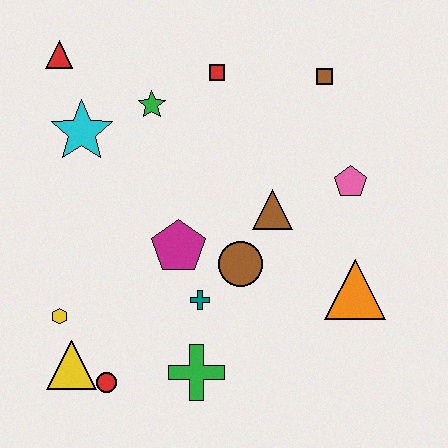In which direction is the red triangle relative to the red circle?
The red triangle is above the red circle.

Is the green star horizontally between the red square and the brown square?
No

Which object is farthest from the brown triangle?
The red triangle is farthest from the brown triangle.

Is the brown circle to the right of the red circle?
Yes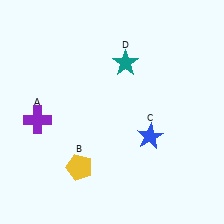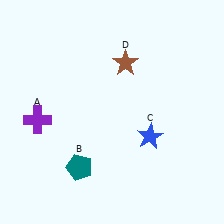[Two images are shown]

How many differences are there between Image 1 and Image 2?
There are 2 differences between the two images.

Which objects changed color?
B changed from yellow to teal. D changed from teal to brown.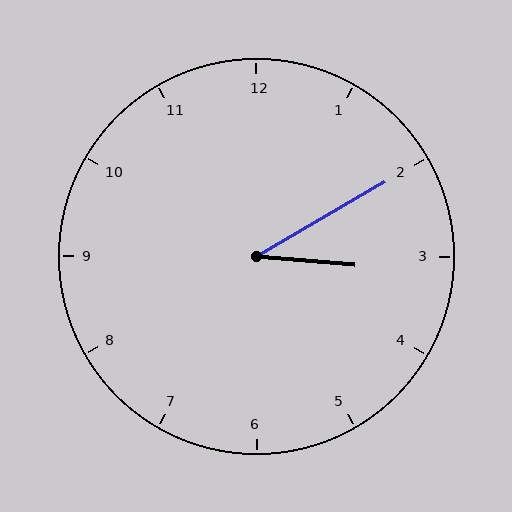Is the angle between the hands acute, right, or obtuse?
It is acute.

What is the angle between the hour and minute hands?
Approximately 35 degrees.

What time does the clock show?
3:10.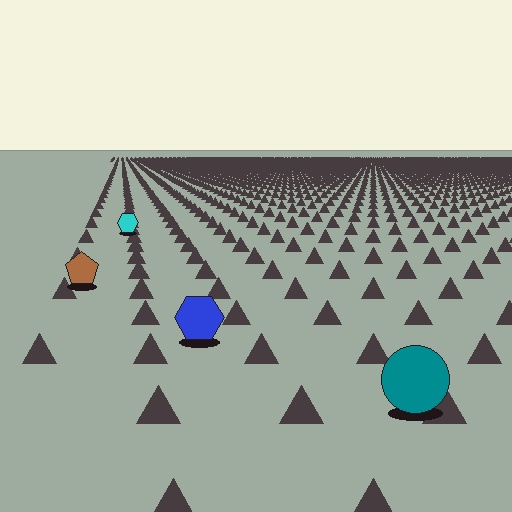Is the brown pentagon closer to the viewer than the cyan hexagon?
Yes. The brown pentagon is closer — you can tell from the texture gradient: the ground texture is coarser near it.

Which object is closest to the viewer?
The teal circle is closest. The texture marks near it are larger and more spread out.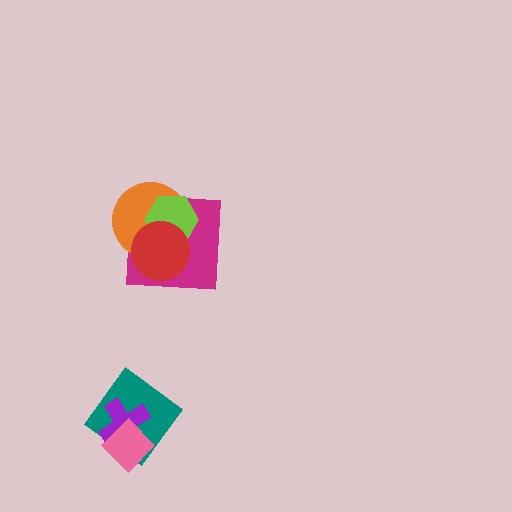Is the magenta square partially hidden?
Yes, it is partially covered by another shape.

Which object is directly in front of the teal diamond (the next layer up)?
The purple cross is directly in front of the teal diamond.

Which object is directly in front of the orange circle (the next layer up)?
The lime hexagon is directly in front of the orange circle.